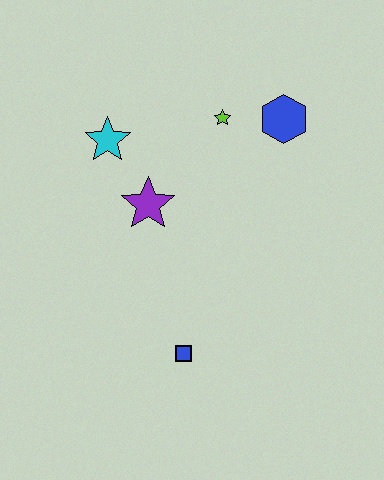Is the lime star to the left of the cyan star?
No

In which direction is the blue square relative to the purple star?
The blue square is below the purple star.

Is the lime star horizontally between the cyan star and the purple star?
No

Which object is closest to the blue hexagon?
The lime star is closest to the blue hexagon.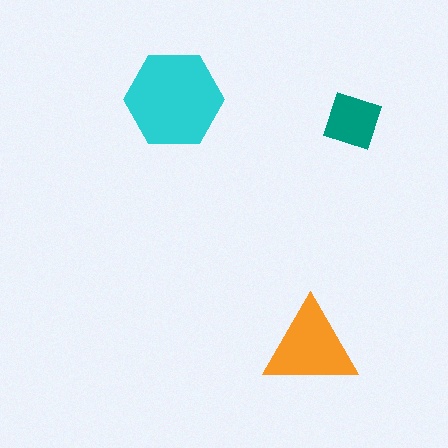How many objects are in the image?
There are 3 objects in the image.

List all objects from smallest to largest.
The teal square, the orange triangle, the cyan hexagon.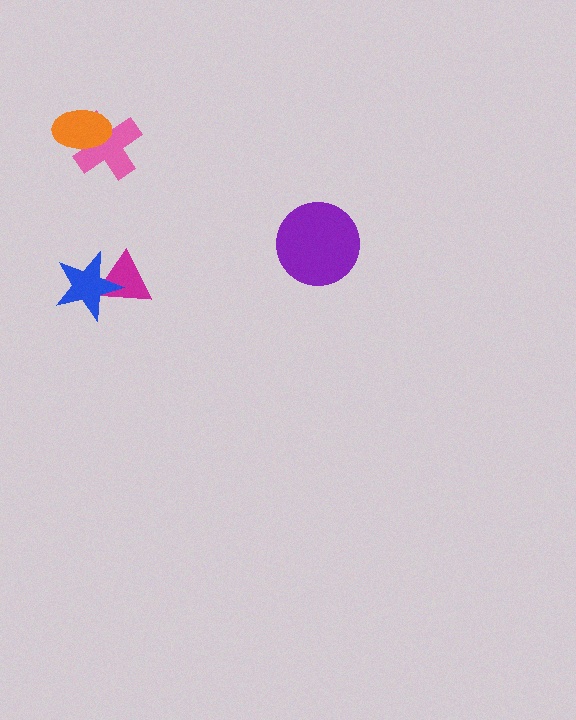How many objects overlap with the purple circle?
0 objects overlap with the purple circle.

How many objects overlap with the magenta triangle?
1 object overlaps with the magenta triangle.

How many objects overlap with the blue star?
1 object overlaps with the blue star.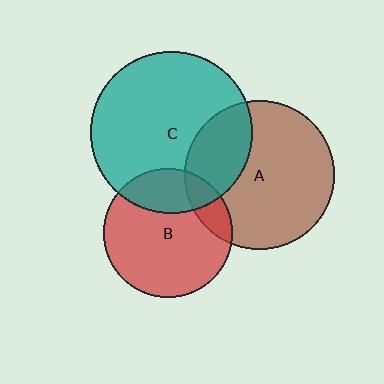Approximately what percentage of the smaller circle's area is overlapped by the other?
Approximately 25%.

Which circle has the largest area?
Circle C (teal).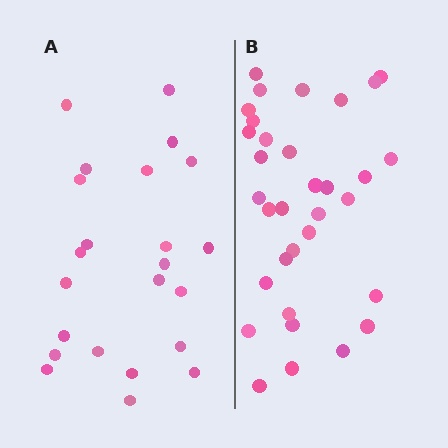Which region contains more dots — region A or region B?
Region B (the right region) has more dots.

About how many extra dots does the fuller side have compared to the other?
Region B has roughly 10 or so more dots than region A.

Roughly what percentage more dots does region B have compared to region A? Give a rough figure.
About 45% more.